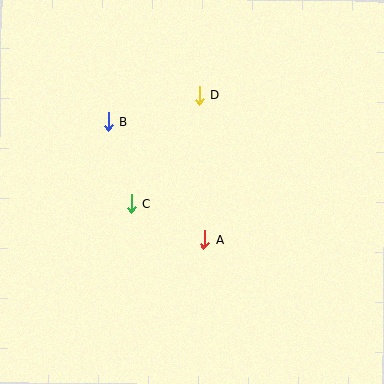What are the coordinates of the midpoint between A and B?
The midpoint between A and B is at (156, 181).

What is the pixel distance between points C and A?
The distance between C and A is 81 pixels.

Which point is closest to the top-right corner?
Point D is closest to the top-right corner.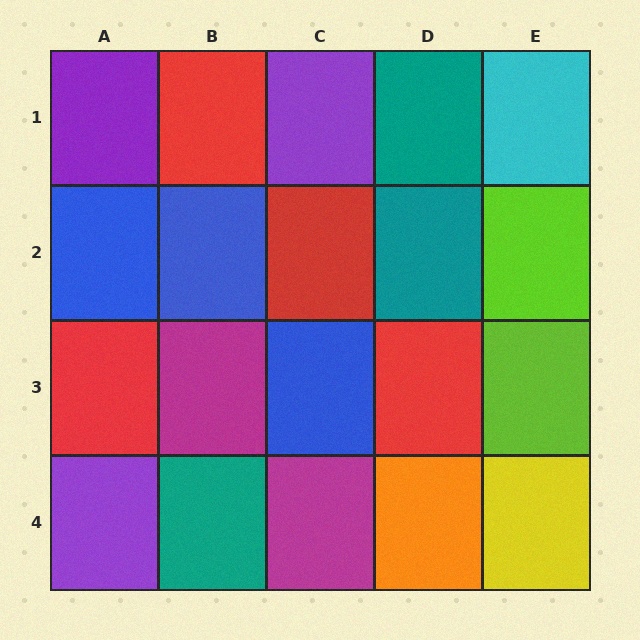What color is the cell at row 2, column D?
Teal.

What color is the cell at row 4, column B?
Teal.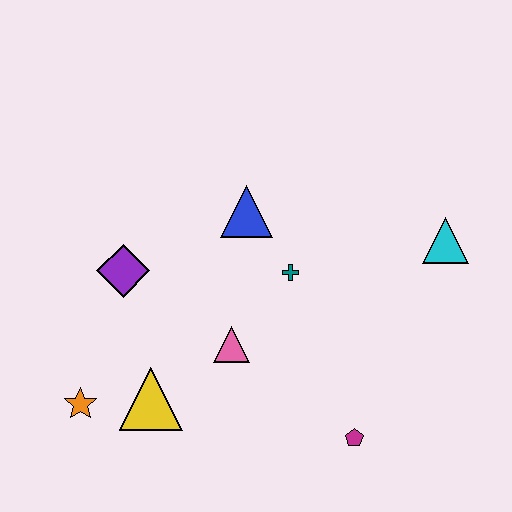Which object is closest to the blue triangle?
The teal cross is closest to the blue triangle.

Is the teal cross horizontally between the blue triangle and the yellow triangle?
No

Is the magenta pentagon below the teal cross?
Yes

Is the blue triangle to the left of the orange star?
No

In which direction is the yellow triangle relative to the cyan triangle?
The yellow triangle is to the left of the cyan triangle.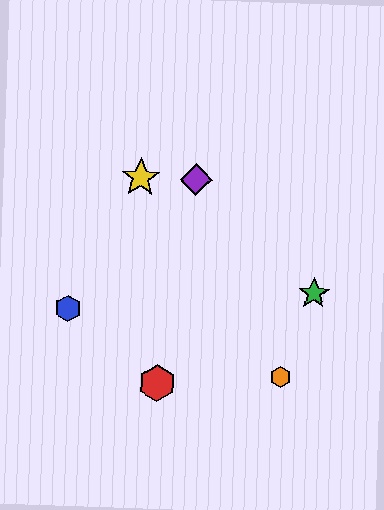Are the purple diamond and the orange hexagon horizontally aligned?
No, the purple diamond is at y≈179 and the orange hexagon is at y≈377.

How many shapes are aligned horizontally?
2 shapes (the yellow star, the purple diamond) are aligned horizontally.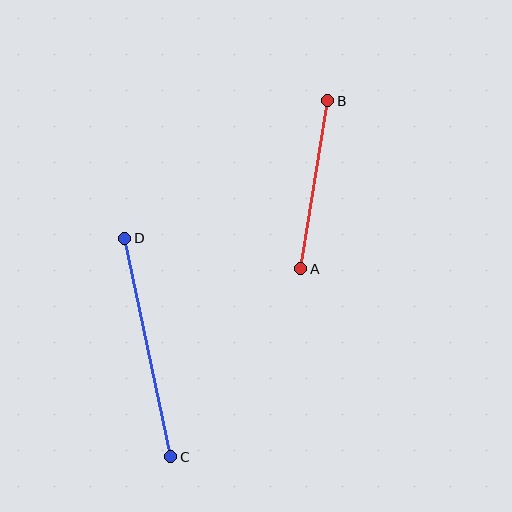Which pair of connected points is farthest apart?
Points C and D are farthest apart.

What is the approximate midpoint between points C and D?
The midpoint is at approximately (148, 347) pixels.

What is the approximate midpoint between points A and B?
The midpoint is at approximately (314, 185) pixels.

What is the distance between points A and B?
The distance is approximately 170 pixels.